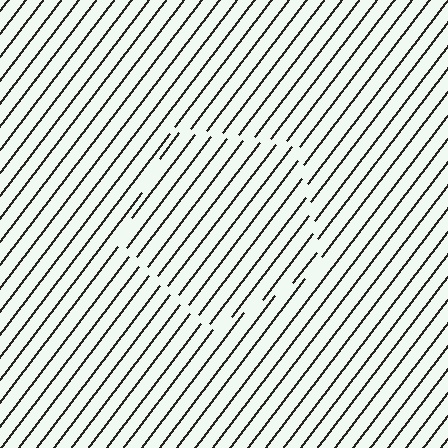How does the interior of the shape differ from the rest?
The interior of the shape contains the same grating, shifted by half a period — the contour is defined by the phase discontinuity where line-ends from the inner and outer gratings abut.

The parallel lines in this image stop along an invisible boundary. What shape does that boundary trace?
An illusory pentagon. The interior of the shape contains the same grating, shifted by half a period — the contour is defined by the phase discontinuity where line-ends from the inner and outer gratings abut.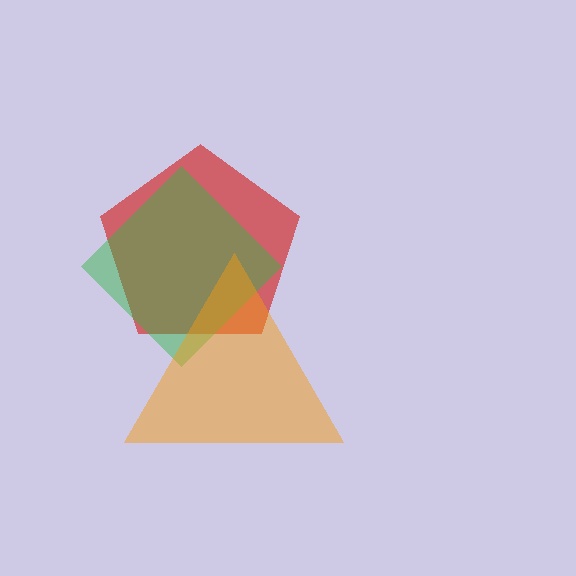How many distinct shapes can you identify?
There are 3 distinct shapes: a red pentagon, a green diamond, an orange triangle.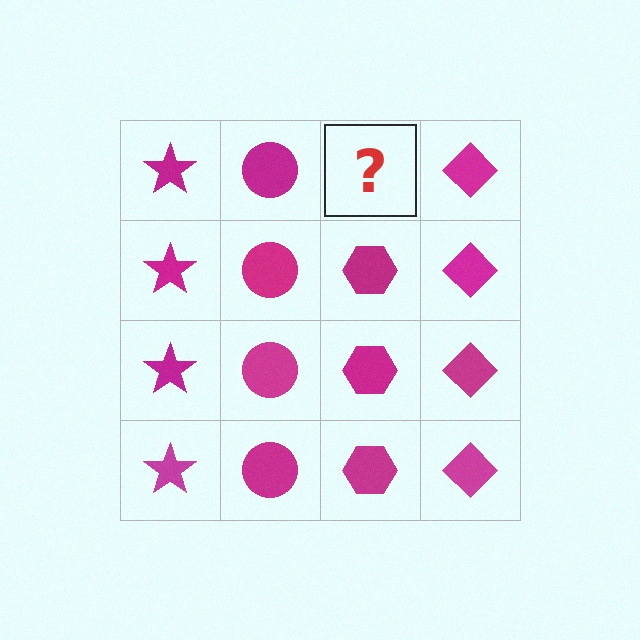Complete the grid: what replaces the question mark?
The question mark should be replaced with a magenta hexagon.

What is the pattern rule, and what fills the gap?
The rule is that each column has a consistent shape. The gap should be filled with a magenta hexagon.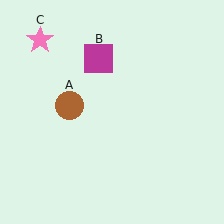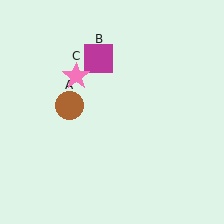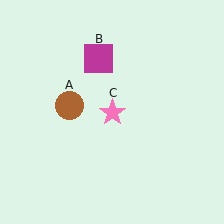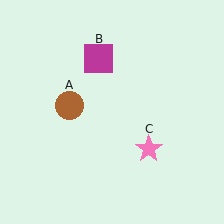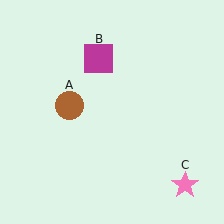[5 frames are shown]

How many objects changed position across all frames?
1 object changed position: pink star (object C).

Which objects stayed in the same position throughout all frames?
Brown circle (object A) and magenta square (object B) remained stationary.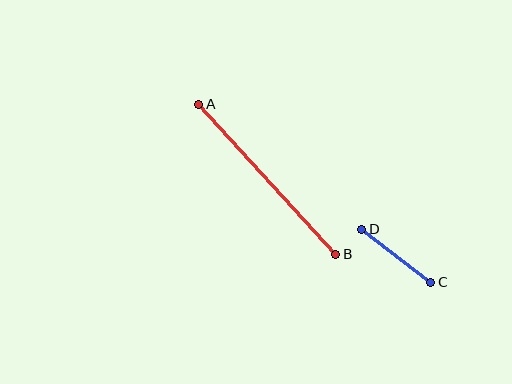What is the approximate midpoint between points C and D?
The midpoint is at approximately (396, 256) pixels.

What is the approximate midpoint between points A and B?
The midpoint is at approximately (267, 179) pixels.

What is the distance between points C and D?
The distance is approximately 87 pixels.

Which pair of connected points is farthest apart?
Points A and B are farthest apart.